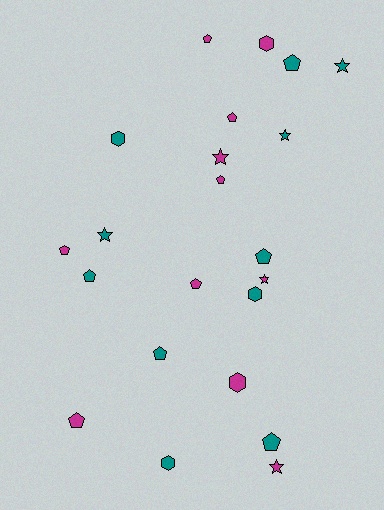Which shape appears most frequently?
Pentagon, with 11 objects.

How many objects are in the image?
There are 22 objects.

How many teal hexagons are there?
There are 3 teal hexagons.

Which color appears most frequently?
Magenta, with 11 objects.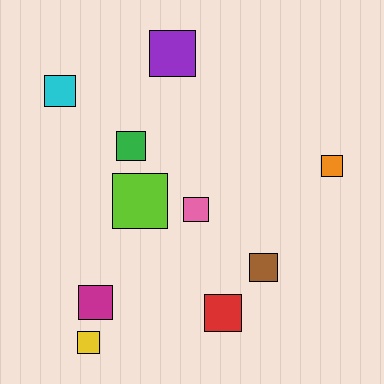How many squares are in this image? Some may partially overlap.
There are 10 squares.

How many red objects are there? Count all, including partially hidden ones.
There is 1 red object.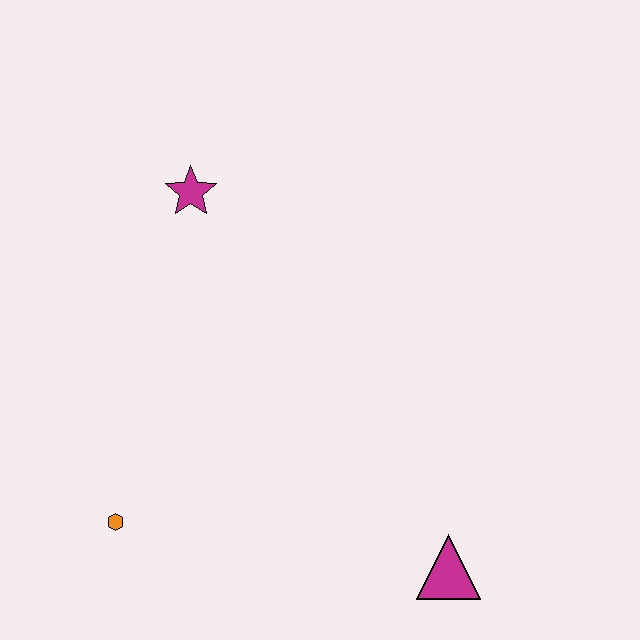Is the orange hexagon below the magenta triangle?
No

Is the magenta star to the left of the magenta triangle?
Yes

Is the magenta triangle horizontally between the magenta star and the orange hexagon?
No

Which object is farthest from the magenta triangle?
The magenta star is farthest from the magenta triangle.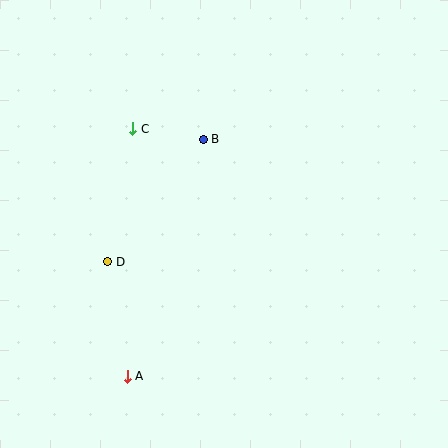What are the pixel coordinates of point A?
Point A is at (127, 376).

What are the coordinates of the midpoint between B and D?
The midpoint between B and D is at (156, 201).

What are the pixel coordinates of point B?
Point B is at (203, 139).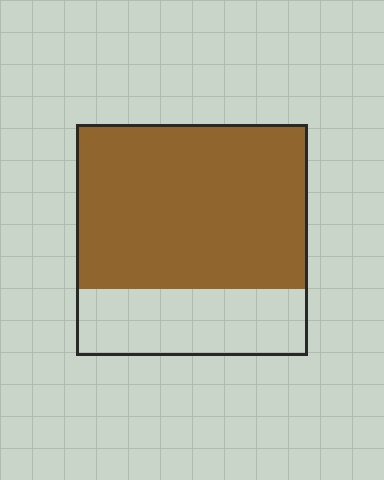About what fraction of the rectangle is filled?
About three quarters (3/4).